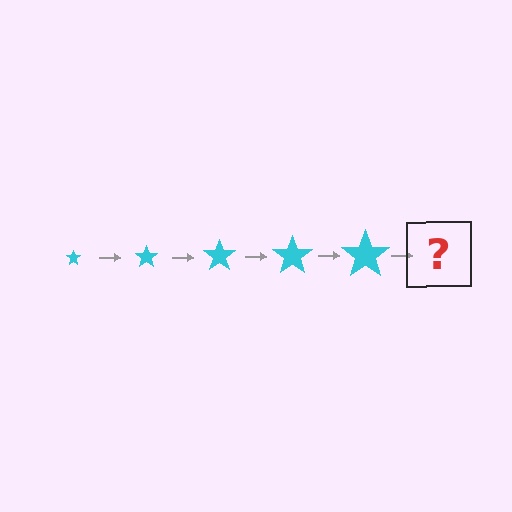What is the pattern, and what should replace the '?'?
The pattern is that the star gets progressively larger each step. The '?' should be a cyan star, larger than the previous one.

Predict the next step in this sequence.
The next step is a cyan star, larger than the previous one.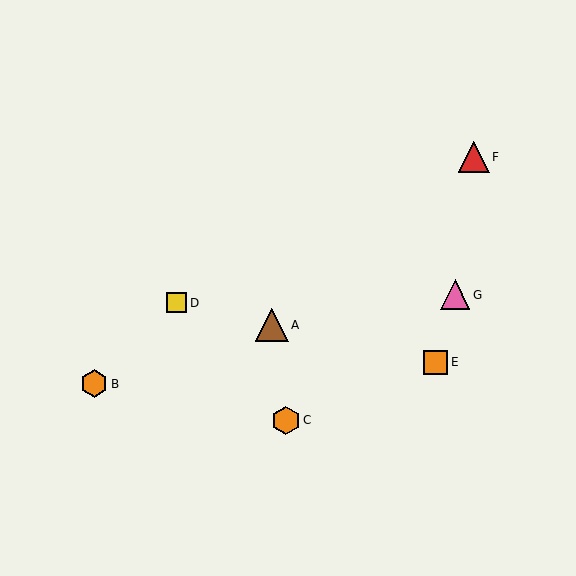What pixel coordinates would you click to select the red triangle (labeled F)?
Click at (474, 157) to select the red triangle F.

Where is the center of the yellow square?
The center of the yellow square is at (176, 303).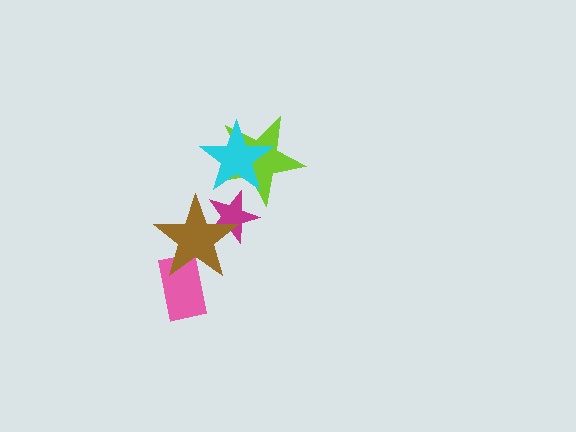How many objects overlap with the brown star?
2 objects overlap with the brown star.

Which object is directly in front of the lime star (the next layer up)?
The cyan star is directly in front of the lime star.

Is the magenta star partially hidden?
Yes, it is partially covered by another shape.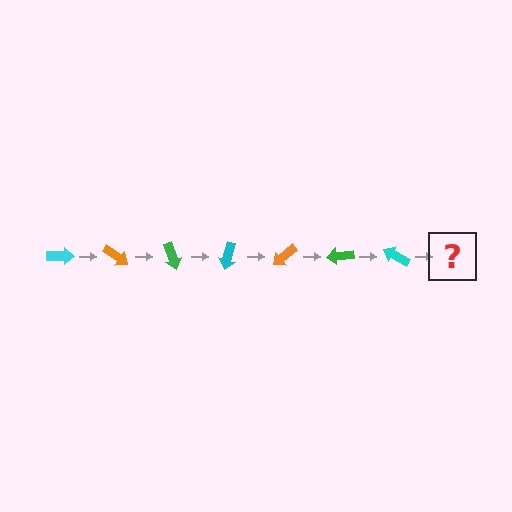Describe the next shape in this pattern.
It should be an orange arrow, rotated 245 degrees from the start.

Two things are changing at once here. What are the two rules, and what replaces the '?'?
The two rules are that it rotates 35 degrees each step and the color cycles through cyan, orange, and green. The '?' should be an orange arrow, rotated 245 degrees from the start.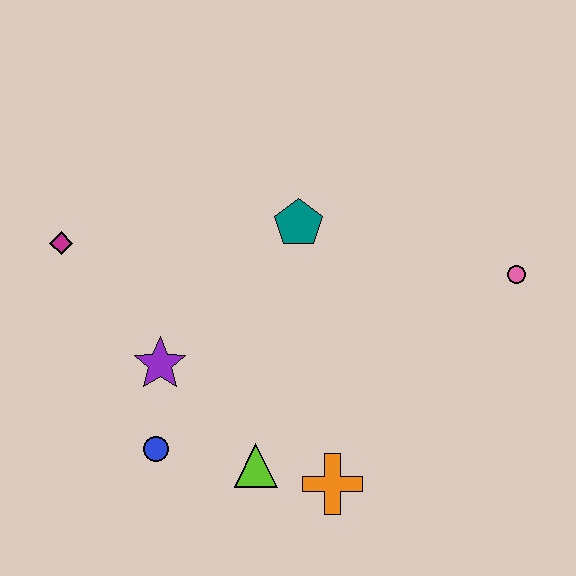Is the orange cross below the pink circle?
Yes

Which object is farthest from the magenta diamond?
The pink circle is farthest from the magenta diamond.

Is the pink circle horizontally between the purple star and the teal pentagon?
No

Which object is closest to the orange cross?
The lime triangle is closest to the orange cross.